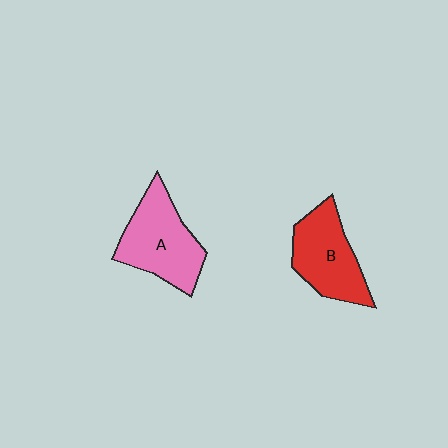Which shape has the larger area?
Shape A (pink).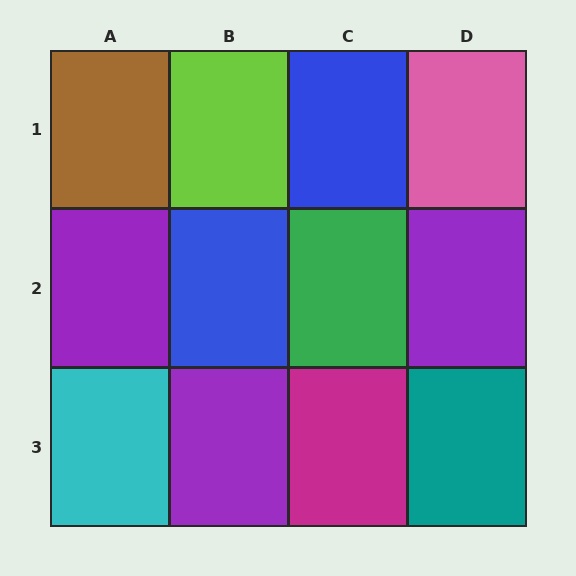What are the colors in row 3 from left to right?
Cyan, purple, magenta, teal.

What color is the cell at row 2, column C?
Green.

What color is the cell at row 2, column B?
Blue.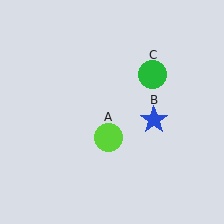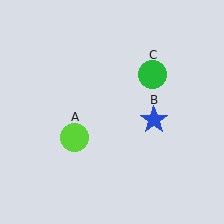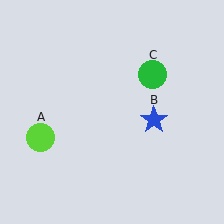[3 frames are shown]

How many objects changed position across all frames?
1 object changed position: lime circle (object A).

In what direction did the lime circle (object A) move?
The lime circle (object A) moved left.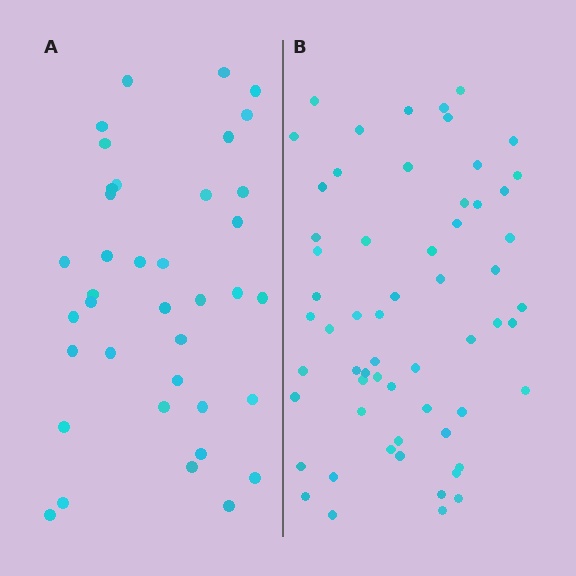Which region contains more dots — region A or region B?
Region B (the right region) has more dots.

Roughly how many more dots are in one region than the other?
Region B has approximately 20 more dots than region A.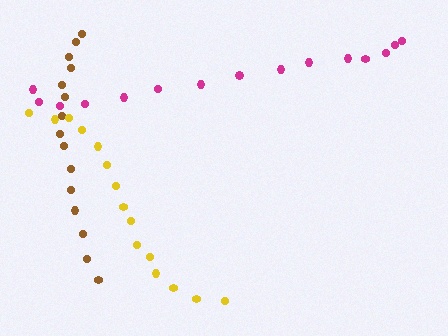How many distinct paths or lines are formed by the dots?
There are 3 distinct paths.